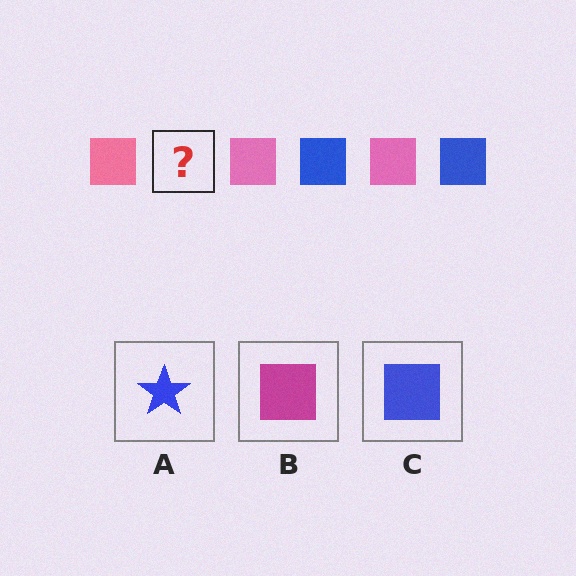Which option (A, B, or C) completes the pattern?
C.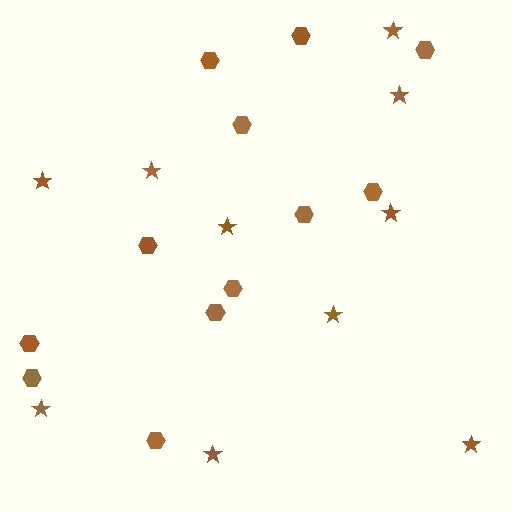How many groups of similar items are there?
There are 2 groups: one group of hexagons (12) and one group of stars (10).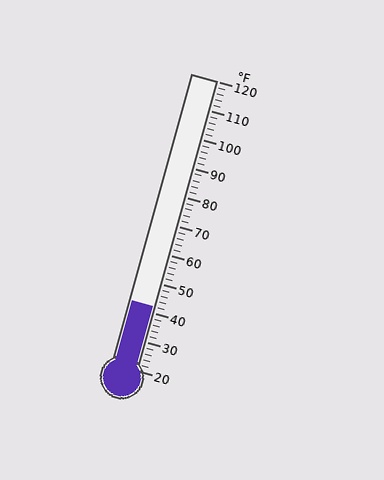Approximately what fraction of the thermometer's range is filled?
The thermometer is filled to approximately 20% of its range.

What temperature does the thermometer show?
The thermometer shows approximately 42°F.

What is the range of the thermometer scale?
The thermometer scale ranges from 20°F to 120°F.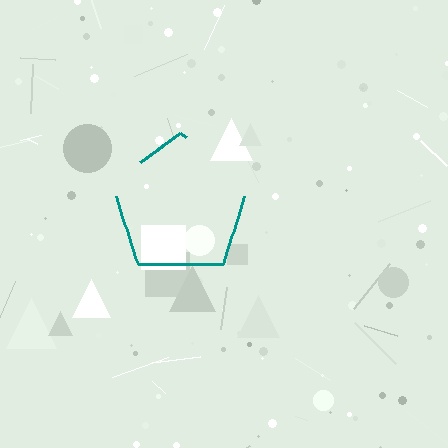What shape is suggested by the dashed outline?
The dashed outline suggests a pentagon.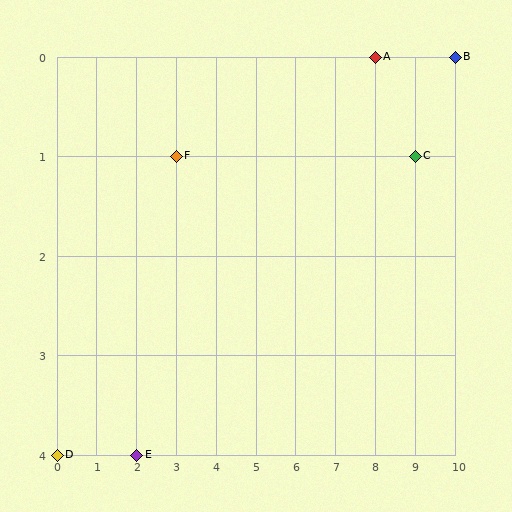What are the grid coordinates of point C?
Point C is at grid coordinates (9, 1).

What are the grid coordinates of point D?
Point D is at grid coordinates (0, 4).